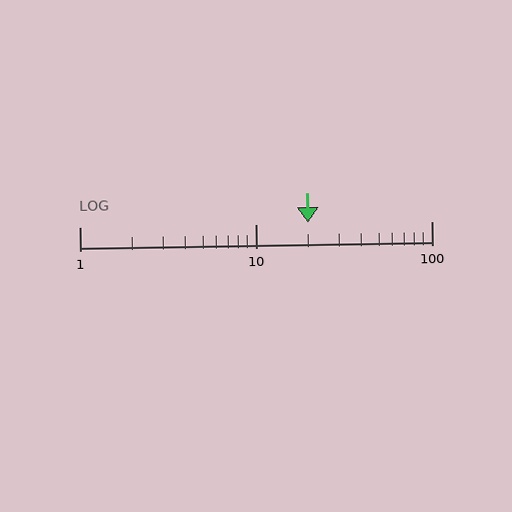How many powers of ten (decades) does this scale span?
The scale spans 2 decades, from 1 to 100.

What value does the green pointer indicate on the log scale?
The pointer indicates approximately 20.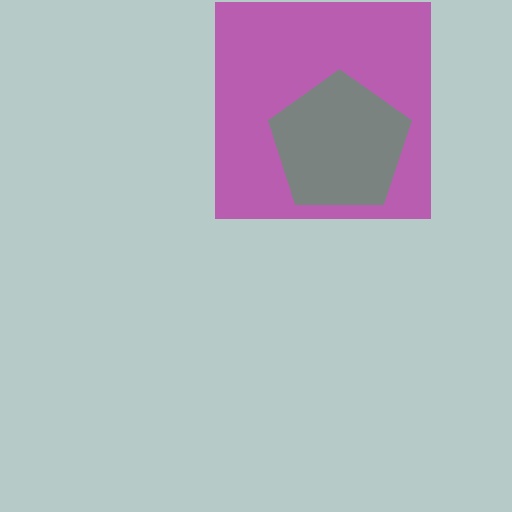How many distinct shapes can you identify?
There are 2 distinct shapes: a magenta square, a green pentagon.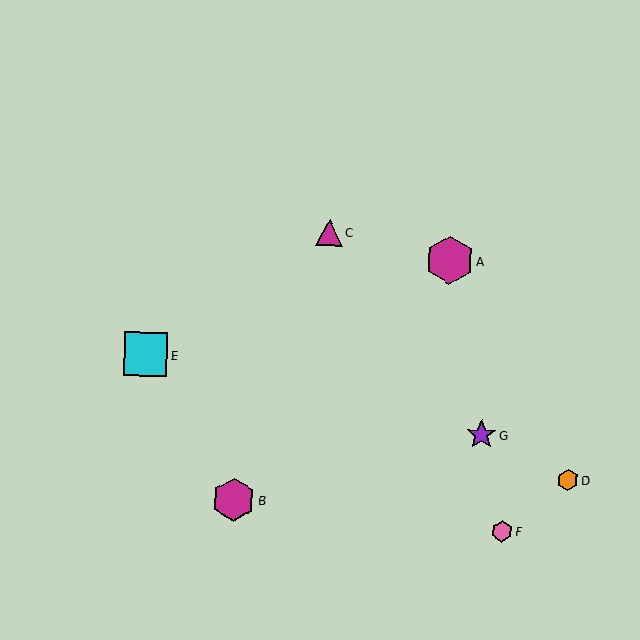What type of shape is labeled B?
Shape B is a magenta hexagon.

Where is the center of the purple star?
The center of the purple star is at (481, 435).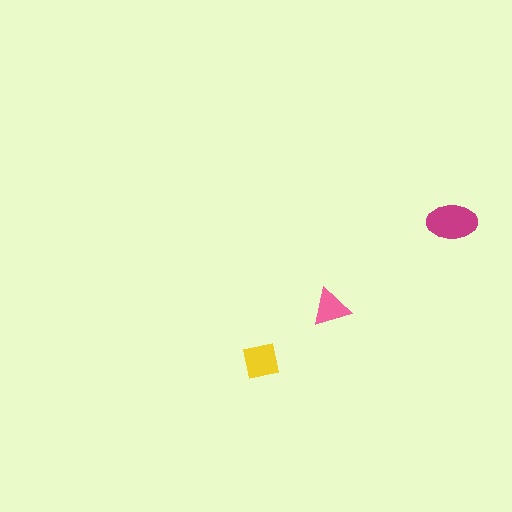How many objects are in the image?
There are 3 objects in the image.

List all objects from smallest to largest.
The pink triangle, the yellow square, the magenta ellipse.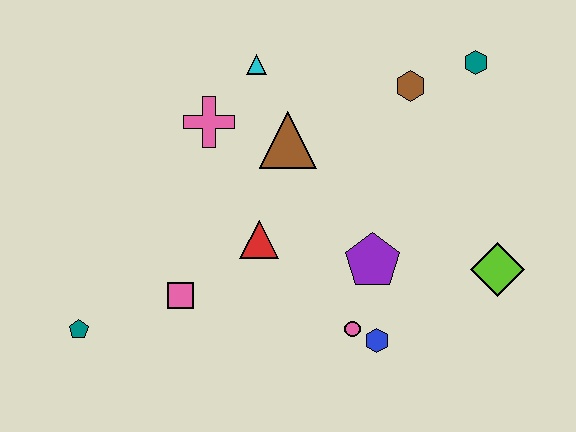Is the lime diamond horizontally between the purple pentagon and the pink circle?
No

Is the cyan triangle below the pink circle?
No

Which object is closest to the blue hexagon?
The pink circle is closest to the blue hexagon.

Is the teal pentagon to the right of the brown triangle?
No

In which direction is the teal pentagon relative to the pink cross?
The teal pentagon is below the pink cross.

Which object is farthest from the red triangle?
The teal hexagon is farthest from the red triangle.